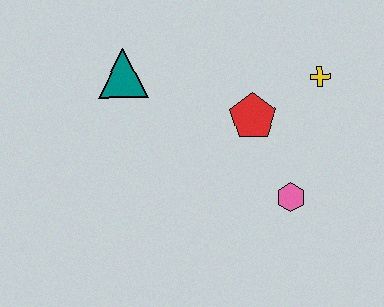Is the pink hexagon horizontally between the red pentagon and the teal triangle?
No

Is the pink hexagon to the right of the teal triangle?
Yes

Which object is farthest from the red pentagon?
The teal triangle is farthest from the red pentagon.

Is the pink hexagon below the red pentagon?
Yes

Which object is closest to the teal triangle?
The red pentagon is closest to the teal triangle.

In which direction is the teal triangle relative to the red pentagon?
The teal triangle is to the left of the red pentagon.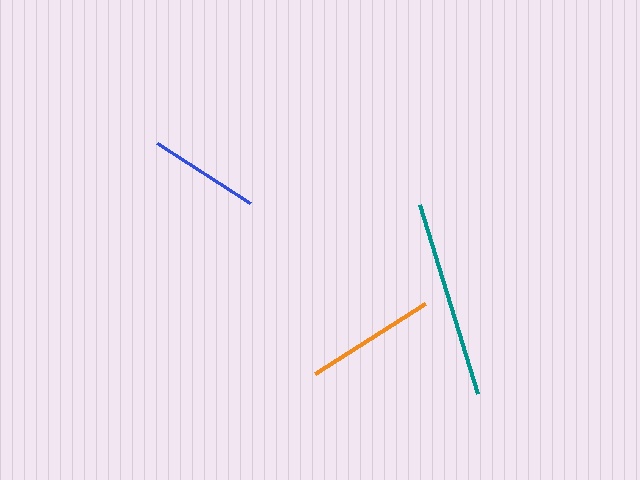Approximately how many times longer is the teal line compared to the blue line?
The teal line is approximately 1.8 times the length of the blue line.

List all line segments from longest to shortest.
From longest to shortest: teal, orange, blue.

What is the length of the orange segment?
The orange segment is approximately 131 pixels long.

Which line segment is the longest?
The teal line is the longest at approximately 198 pixels.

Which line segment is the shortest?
The blue line is the shortest at approximately 111 pixels.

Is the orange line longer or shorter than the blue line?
The orange line is longer than the blue line.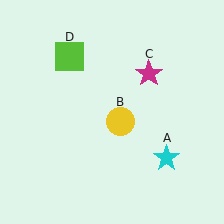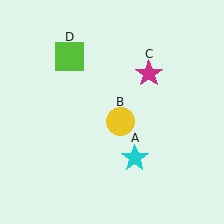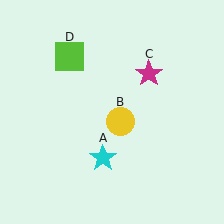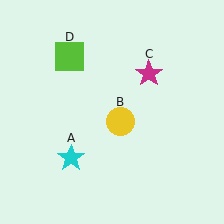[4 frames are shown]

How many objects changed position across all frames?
1 object changed position: cyan star (object A).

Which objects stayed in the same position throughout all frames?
Yellow circle (object B) and magenta star (object C) and lime square (object D) remained stationary.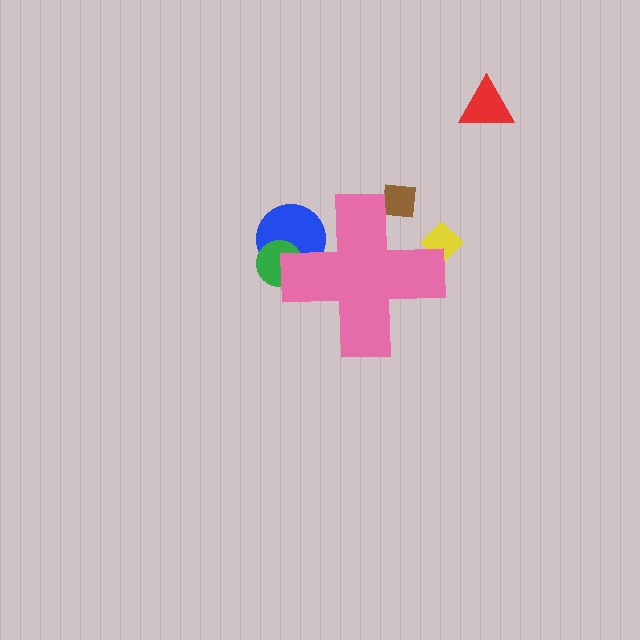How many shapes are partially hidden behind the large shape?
4 shapes are partially hidden.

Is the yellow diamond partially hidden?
Yes, the yellow diamond is partially hidden behind the pink cross.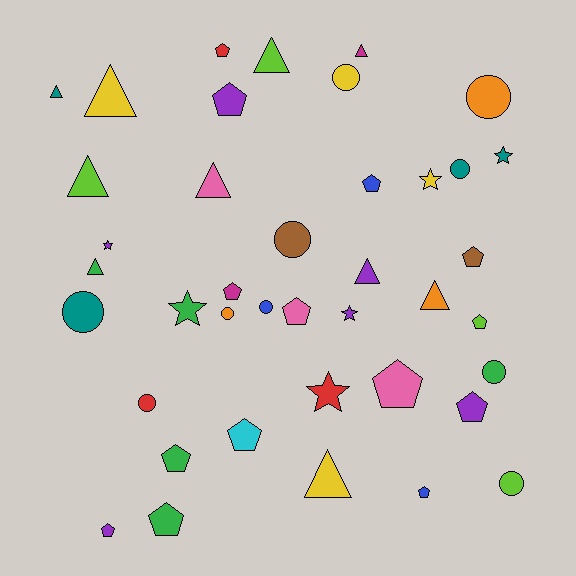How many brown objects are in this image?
There are 2 brown objects.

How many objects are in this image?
There are 40 objects.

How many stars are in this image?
There are 6 stars.